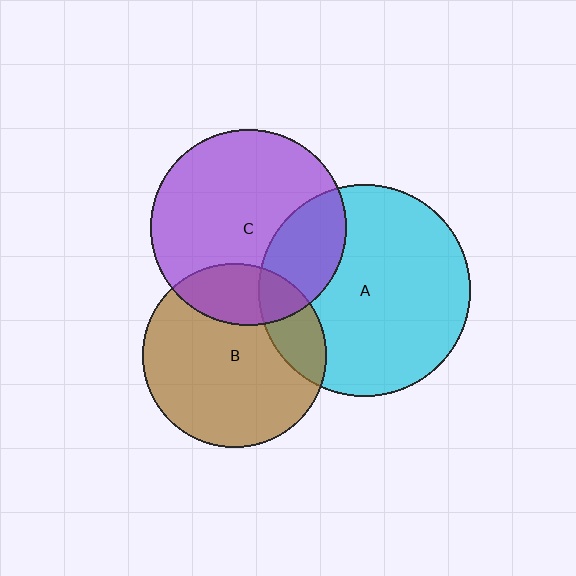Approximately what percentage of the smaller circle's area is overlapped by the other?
Approximately 25%.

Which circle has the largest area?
Circle A (cyan).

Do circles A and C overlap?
Yes.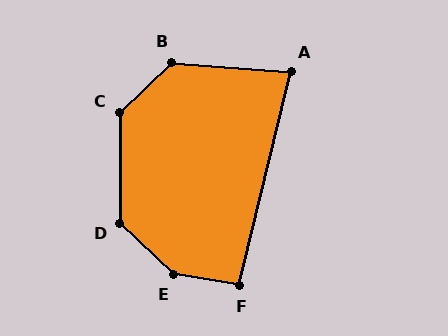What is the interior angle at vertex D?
Approximately 134 degrees (obtuse).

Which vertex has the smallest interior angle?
A, at approximately 81 degrees.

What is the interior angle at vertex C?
Approximately 134 degrees (obtuse).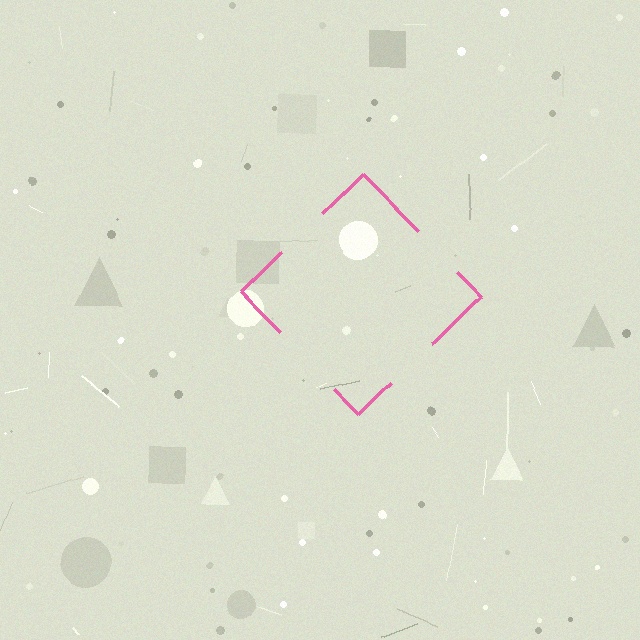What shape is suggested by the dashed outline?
The dashed outline suggests a diamond.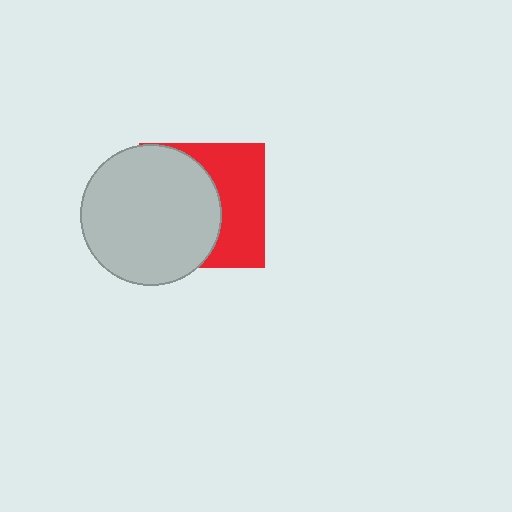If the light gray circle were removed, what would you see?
You would see the complete red square.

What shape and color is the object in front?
The object in front is a light gray circle.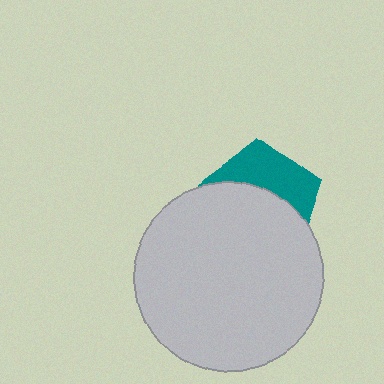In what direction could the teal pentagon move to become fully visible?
The teal pentagon could move up. That would shift it out from behind the light gray circle entirely.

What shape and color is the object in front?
The object in front is a light gray circle.